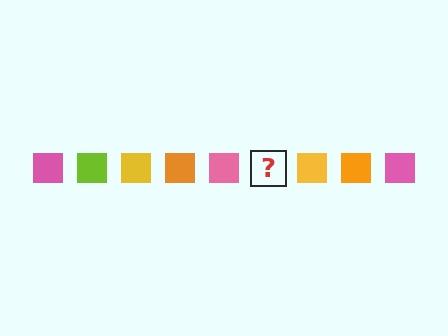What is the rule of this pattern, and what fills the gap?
The rule is that the pattern cycles through pink, lime, yellow, orange squares. The gap should be filled with a lime square.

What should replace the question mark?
The question mark should be replaced with a lime square.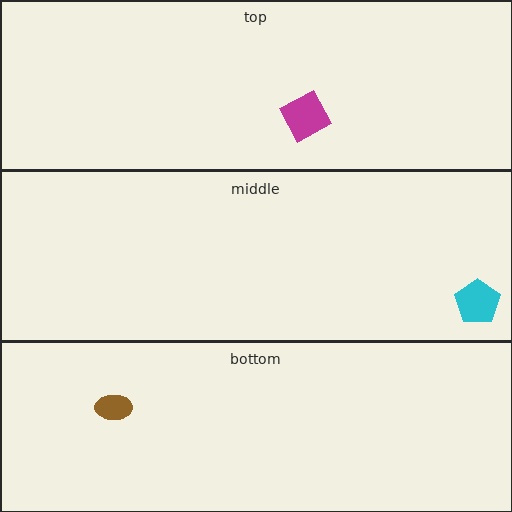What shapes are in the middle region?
The cyan pentagon.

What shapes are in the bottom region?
The brown ellipse.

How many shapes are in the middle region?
1.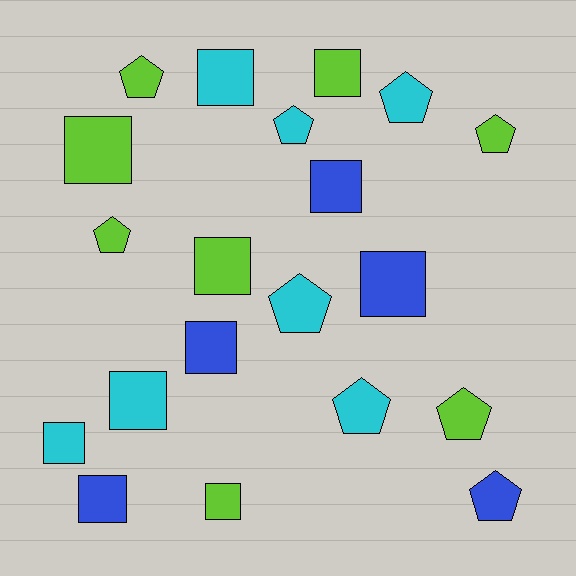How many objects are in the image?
There are 20 objects.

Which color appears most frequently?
Lime, with 8 objects.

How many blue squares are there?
There are 4 blue squares.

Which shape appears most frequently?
Square, with 11 objects.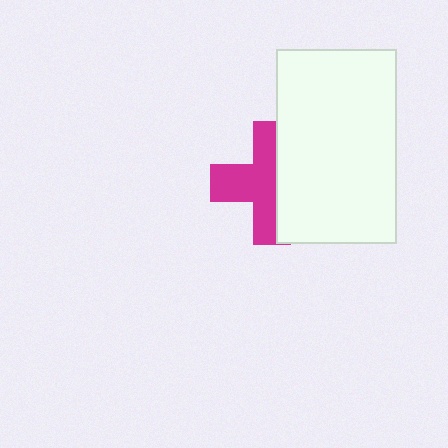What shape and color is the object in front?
The object in front is a white rectangle.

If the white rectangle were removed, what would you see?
You would see the complete magenta cross.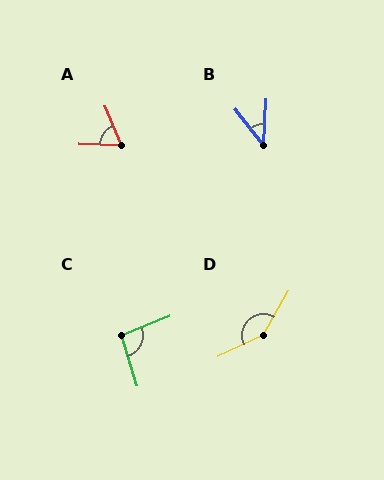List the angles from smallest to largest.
B (42°), A (65°), C (94°), D (145°).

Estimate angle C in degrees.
Approximately 94 degrees.